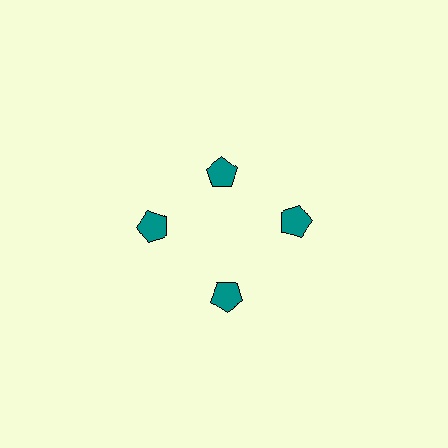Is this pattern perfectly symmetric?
No. The 4 teal pentagons are arranged in a ring, but one element near the 12 o'clock position is pulled inward toward the center, breaking the 4-fold rotational symmetry.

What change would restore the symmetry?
The symmetry would be restored by moving it outward, back onto the ring so that all 4 pentagons sit at equal angles and equal distance from the center.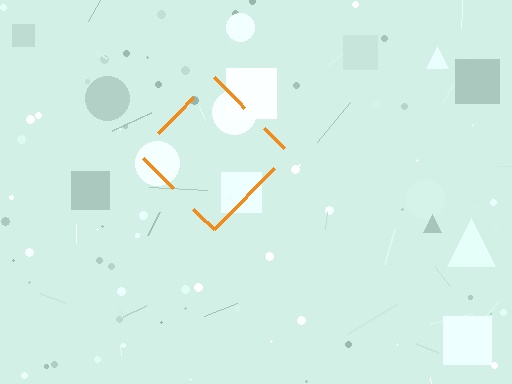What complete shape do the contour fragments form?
The contour fragments form a diamond.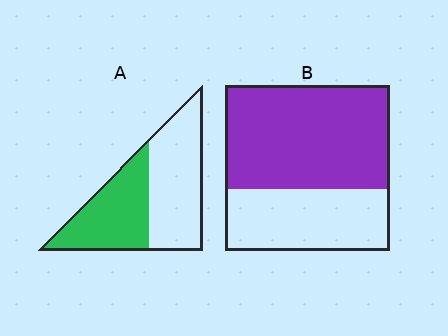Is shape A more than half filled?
No.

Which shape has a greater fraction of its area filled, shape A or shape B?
Shape B.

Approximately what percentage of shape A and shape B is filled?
A is approximately 45% and B is approximately 65%.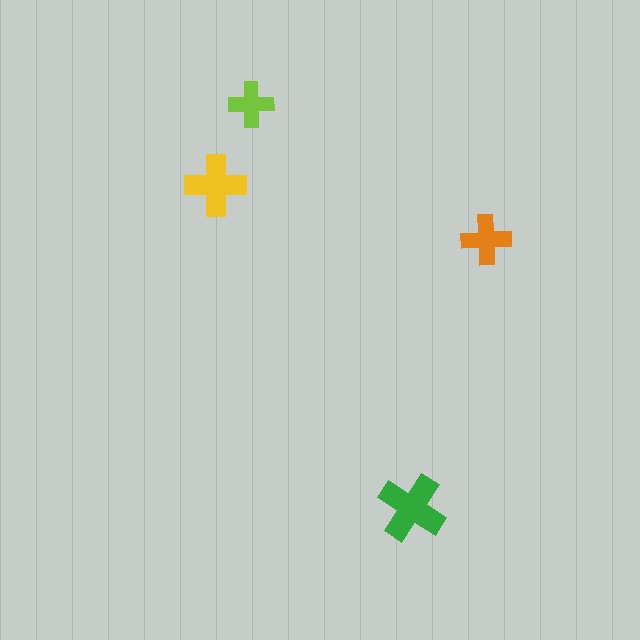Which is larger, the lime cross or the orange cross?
The orange one.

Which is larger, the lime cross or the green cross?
The green one.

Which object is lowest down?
The green cross is bottommost.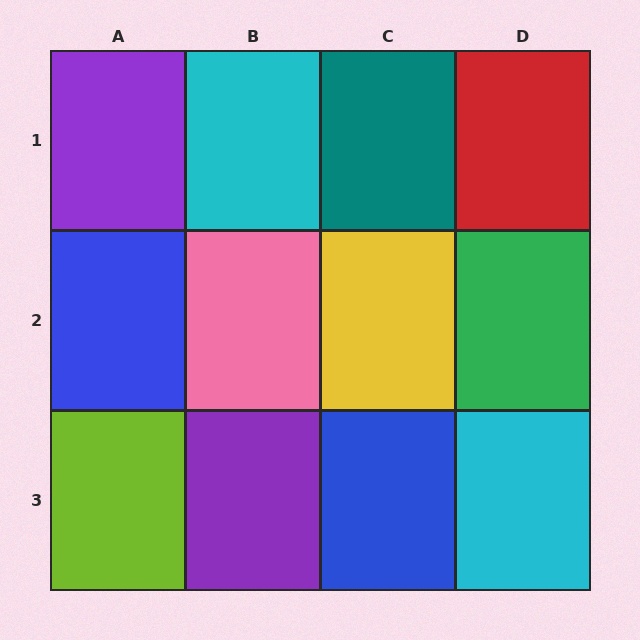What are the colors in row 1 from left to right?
Purple, cyan, teal, red.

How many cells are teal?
1 cell is teal.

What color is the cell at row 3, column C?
Blue.